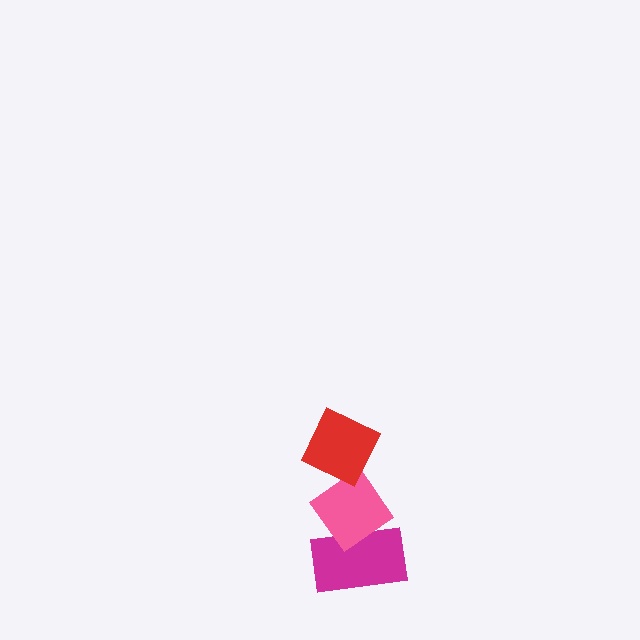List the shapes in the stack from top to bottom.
From top to bottom: the red diamond, the pink diamond, the magenta rectangle.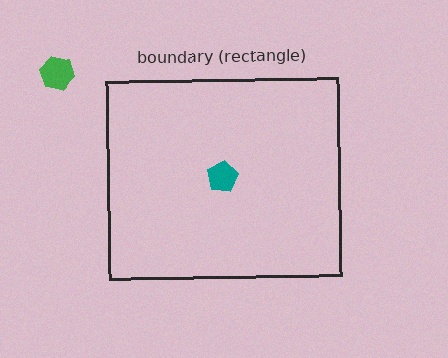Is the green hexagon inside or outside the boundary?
Outside.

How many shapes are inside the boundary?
1 inside, 1 outside.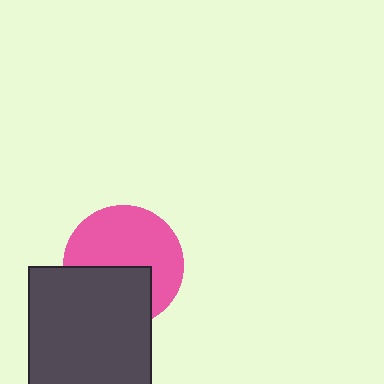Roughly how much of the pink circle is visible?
About half of it is visible (roughly 61%).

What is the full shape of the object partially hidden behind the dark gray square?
The partially hidden object is a pink circle.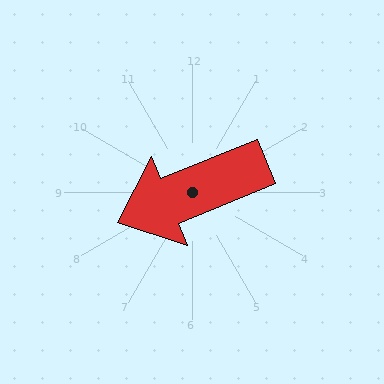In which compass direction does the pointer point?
West.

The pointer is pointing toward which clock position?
Roughly 8 o'clock.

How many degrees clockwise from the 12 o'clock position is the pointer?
Approximately 248 degrees.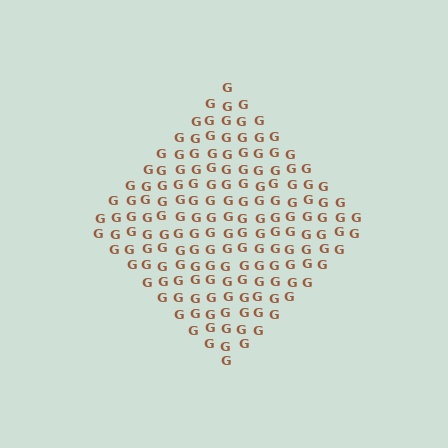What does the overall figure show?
The overall figure shows a diamond.